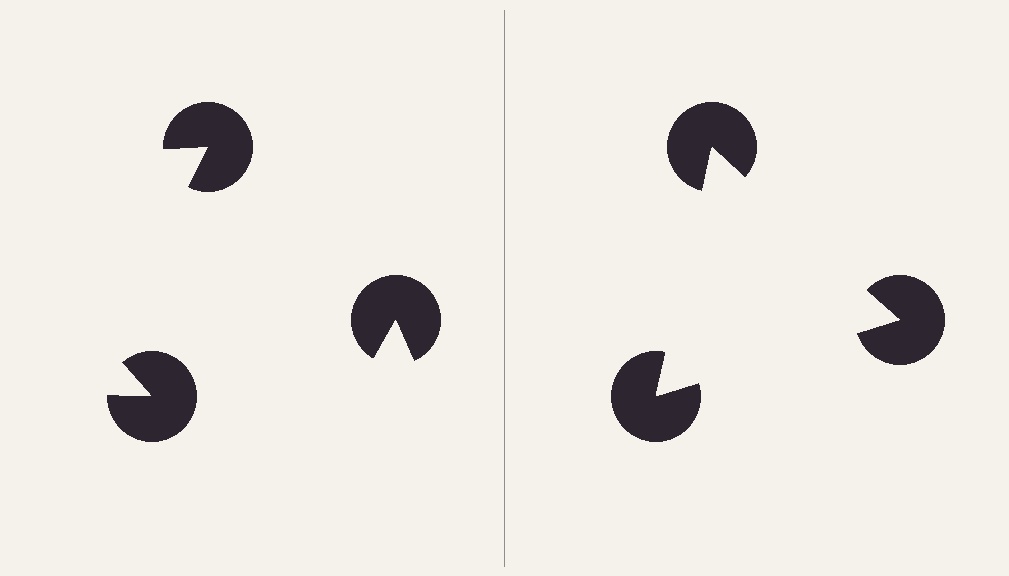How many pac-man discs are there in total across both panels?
6 — 3 on each side.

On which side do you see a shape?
An illusory triangle appears on the right side. On the left side the wedge cuts are rotated, so no coherent shape forms.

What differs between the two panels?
The pac-man discs are positioned identically on both sides; only the wedge orientations differ. On the right they align to a triangle; on the left they are misaligned.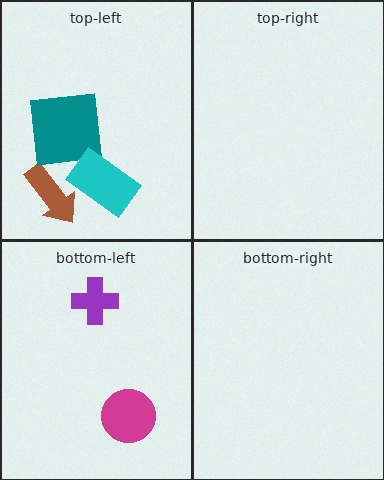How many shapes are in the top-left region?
3.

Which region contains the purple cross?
The bottom-left region.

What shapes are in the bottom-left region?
The purple cross, the magenta circle.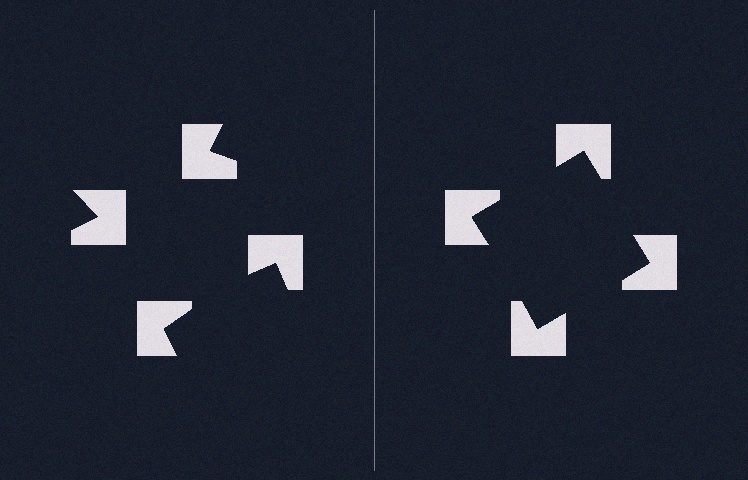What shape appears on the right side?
An illusory square.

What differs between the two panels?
The notched squares are positioned identically on both sides; only the wedge orientations differ. On the right they align to a square; on the left they are misaligned.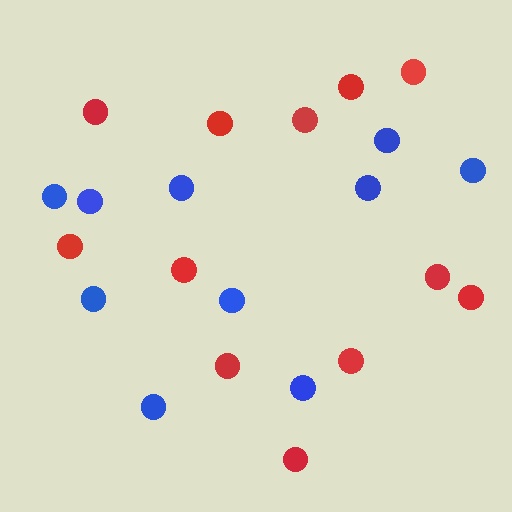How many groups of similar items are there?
There are 2 groups: one group of red circles (12) and one group of blue circles (10).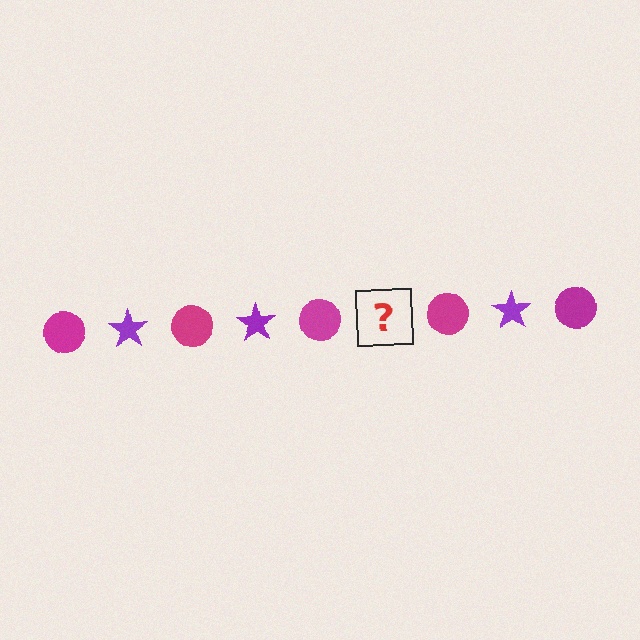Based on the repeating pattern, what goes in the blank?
The blank should be a purple star.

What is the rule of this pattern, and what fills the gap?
The rule is that the pattern alternates between magenta circle and purple star. The gap should be filled with a purple star.